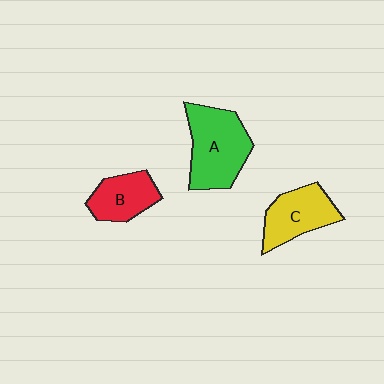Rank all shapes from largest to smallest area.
From largest to smallest: A (green), C (yellow), B (red).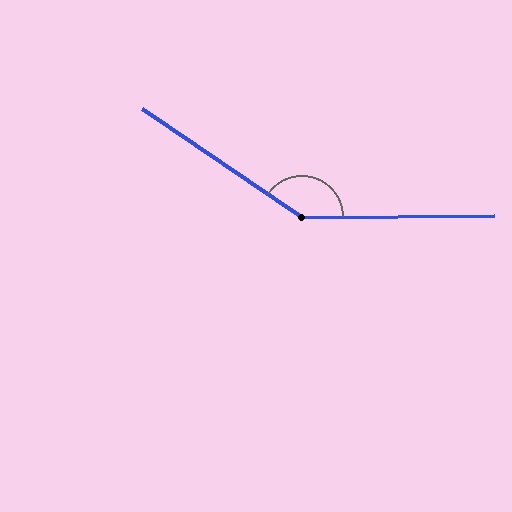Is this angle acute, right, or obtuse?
It is obtuse.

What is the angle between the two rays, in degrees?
Approximately 145 degrees.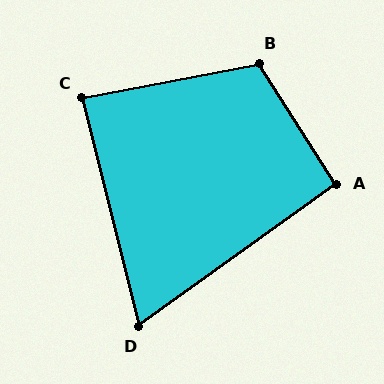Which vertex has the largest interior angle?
B, at approximately 112 degrees.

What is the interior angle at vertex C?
Approximately 87 degrees (approximately right).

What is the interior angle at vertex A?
Approximately 93 degrees (approximately right).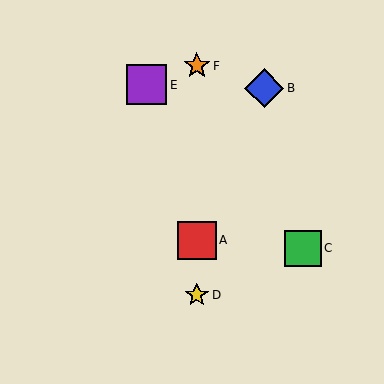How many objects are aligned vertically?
3 objects (A, D, F) are aligned vertically.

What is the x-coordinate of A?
Object A is at x≈197.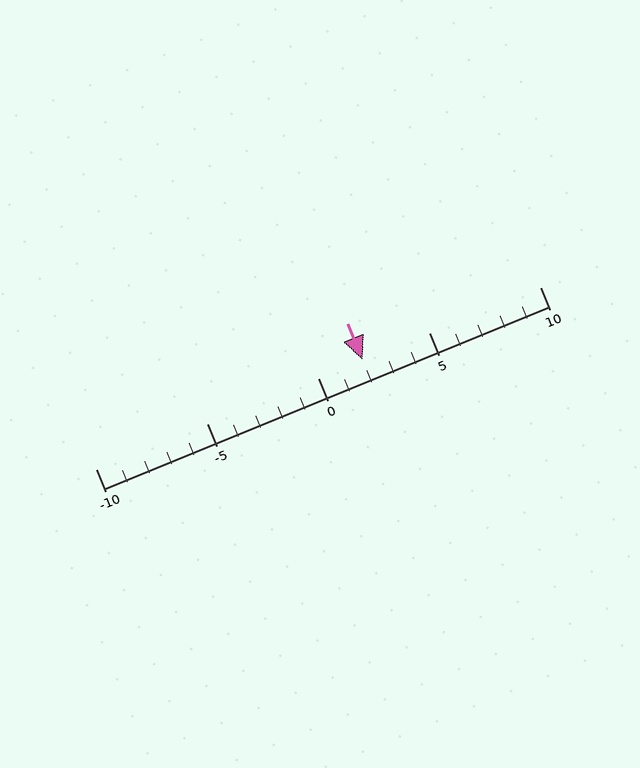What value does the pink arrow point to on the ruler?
The pink arrow points to approximately 2.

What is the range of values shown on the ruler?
The ruler shows values from -10 to 10.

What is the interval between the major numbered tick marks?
The major tick marks are spaced 5 units apart.